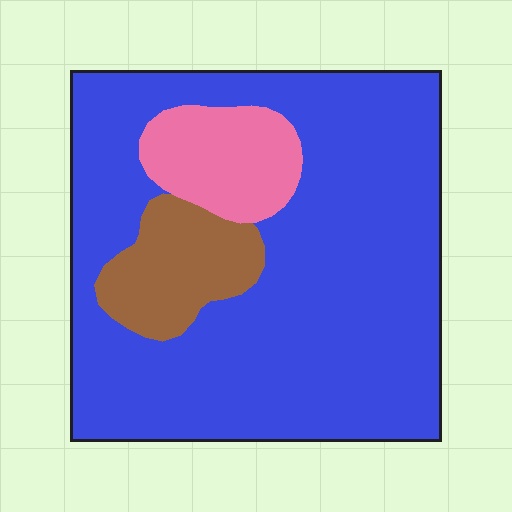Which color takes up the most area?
Blue, at roughly 80%.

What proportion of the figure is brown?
Brown covers around 10% of the figure.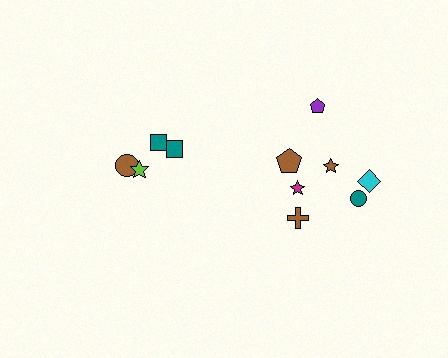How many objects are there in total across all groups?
There are 11 objects.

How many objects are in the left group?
There are 4 objects.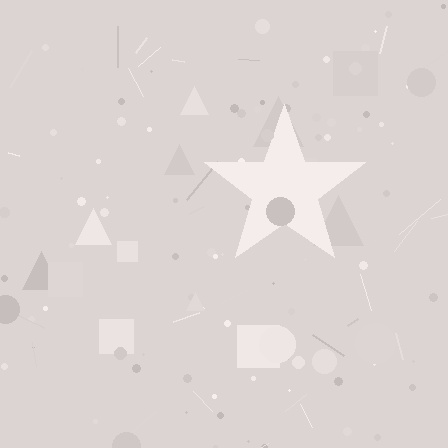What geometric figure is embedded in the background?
A star is embedded in the background.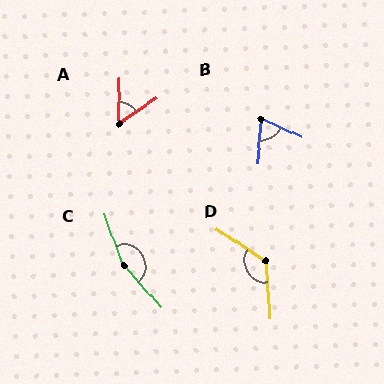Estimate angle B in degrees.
Approximately 70 degrees.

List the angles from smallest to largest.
A (55°), B (70°), D (127°), C (159°).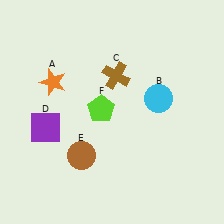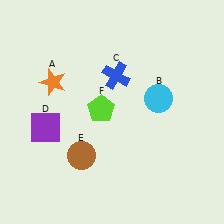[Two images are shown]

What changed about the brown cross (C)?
In Image 1, C is brown. In Image 2, it changed to blue.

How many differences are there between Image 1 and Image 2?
There is 1 difference between the two images.